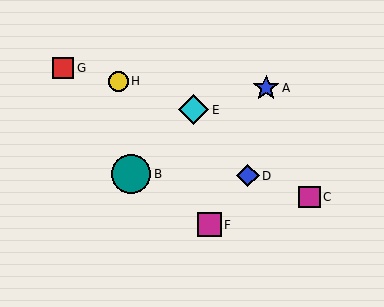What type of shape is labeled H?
Shape H is a yellow circle.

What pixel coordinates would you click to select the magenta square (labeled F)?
Click at (209, 225) to select the magenta square F.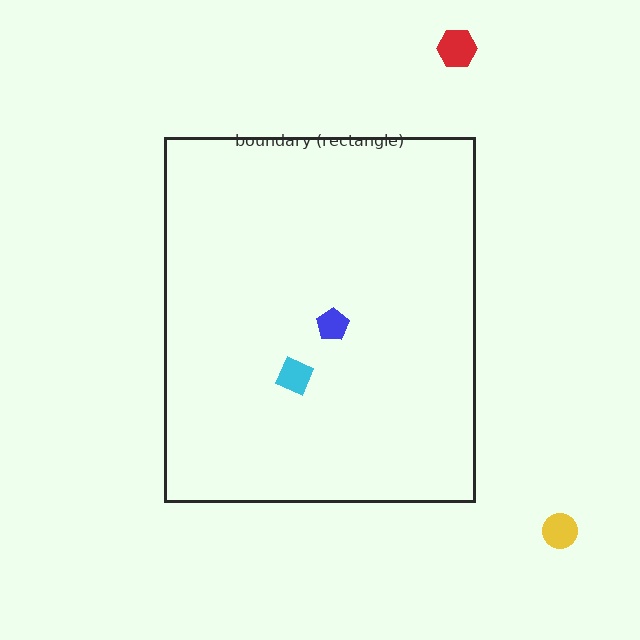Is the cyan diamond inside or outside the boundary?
Inside.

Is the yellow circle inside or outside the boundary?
Outside.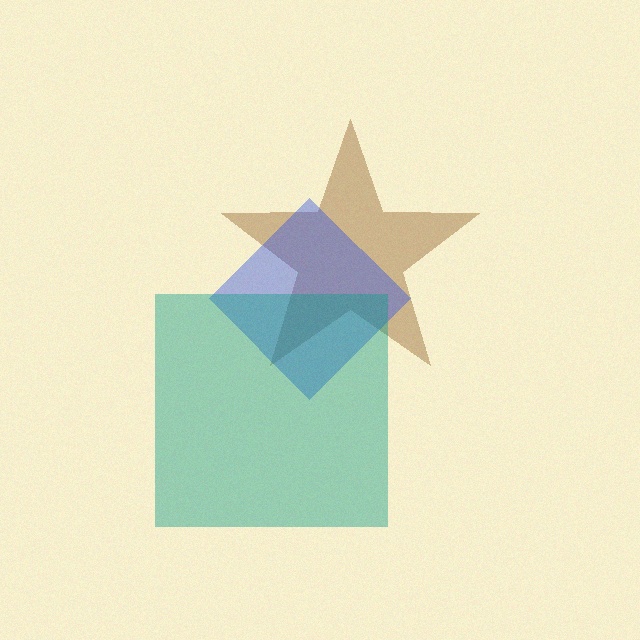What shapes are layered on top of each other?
The layered shapes are: a brown star, a blue diamond, a teal square.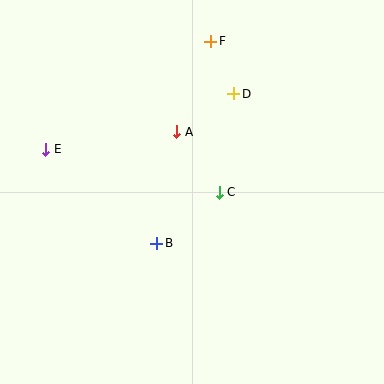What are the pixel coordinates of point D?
Point D is at (234, 94).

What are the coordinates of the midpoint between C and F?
The midpoint between C and F is at (215, 117).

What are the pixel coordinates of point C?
Point C is at (219, 192).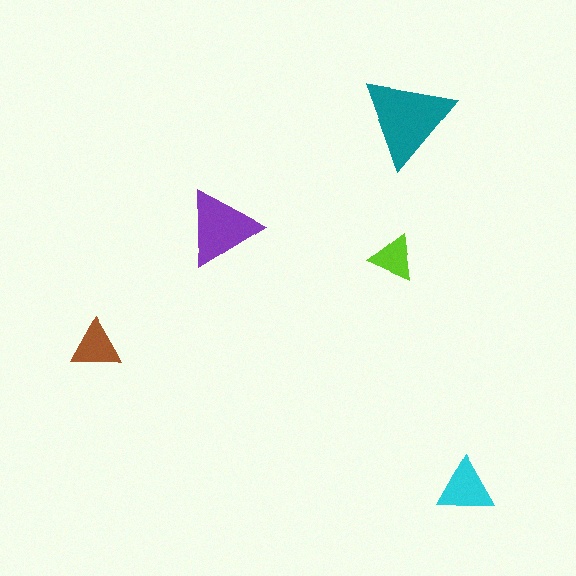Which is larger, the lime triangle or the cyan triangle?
The cyan one.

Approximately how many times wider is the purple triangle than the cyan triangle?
About 1.5 times wider.